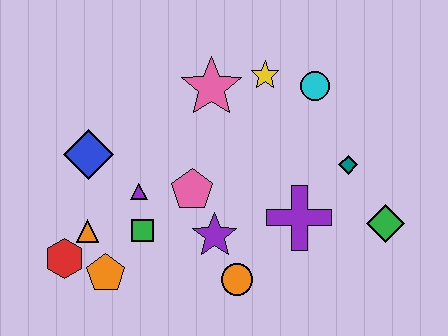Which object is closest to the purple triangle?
The green square is closest to the purple triangle.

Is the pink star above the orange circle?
Yes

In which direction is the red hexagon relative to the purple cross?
The red hexagon is to the left of the purple cross.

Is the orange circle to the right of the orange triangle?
Yes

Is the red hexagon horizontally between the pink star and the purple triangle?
No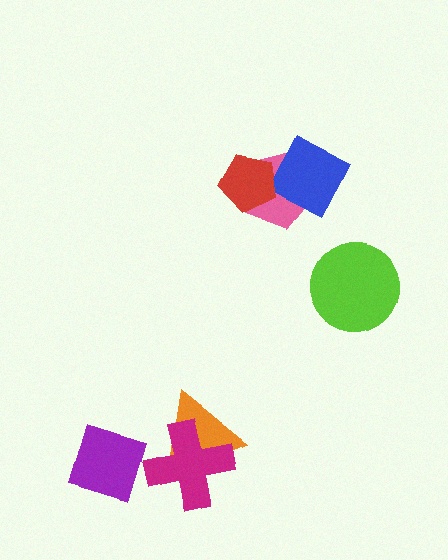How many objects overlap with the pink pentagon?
2 objects overlap with the pink pentagon.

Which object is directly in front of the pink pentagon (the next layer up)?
The blue square is directly in front of the pink pentagon.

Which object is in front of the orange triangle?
The magenta cross is in front of the orange triangle.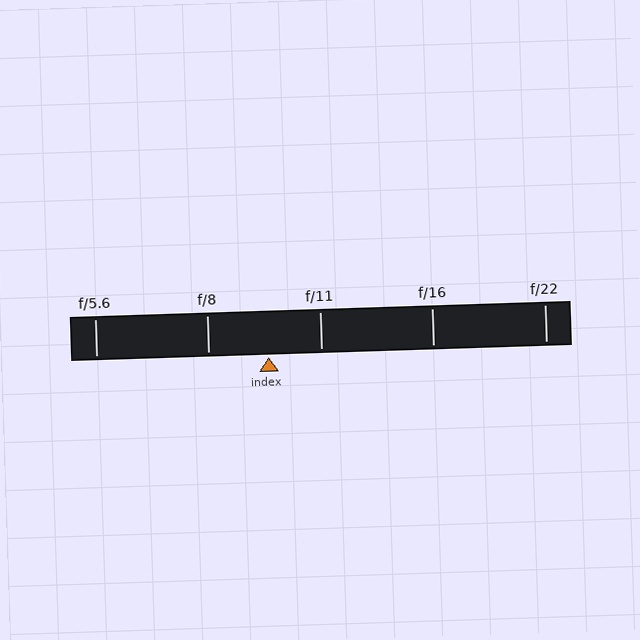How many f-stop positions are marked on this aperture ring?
There are 5 f-stop positions marked.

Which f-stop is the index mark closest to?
The index mark is closest to f/11.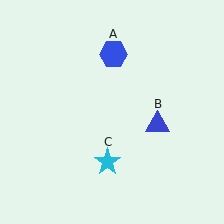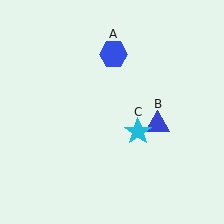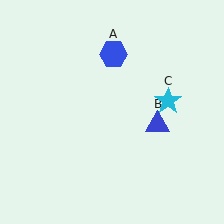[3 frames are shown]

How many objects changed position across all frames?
1 object changed position: cyan star (object C).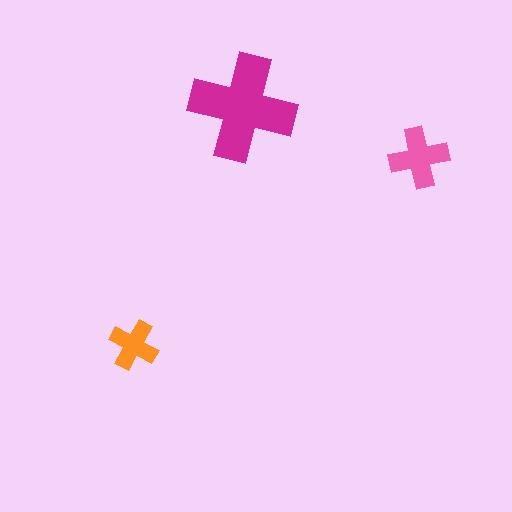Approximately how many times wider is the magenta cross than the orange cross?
About 2 times wider.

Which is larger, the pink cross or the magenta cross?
The magenta one.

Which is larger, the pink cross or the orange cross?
The pink one.